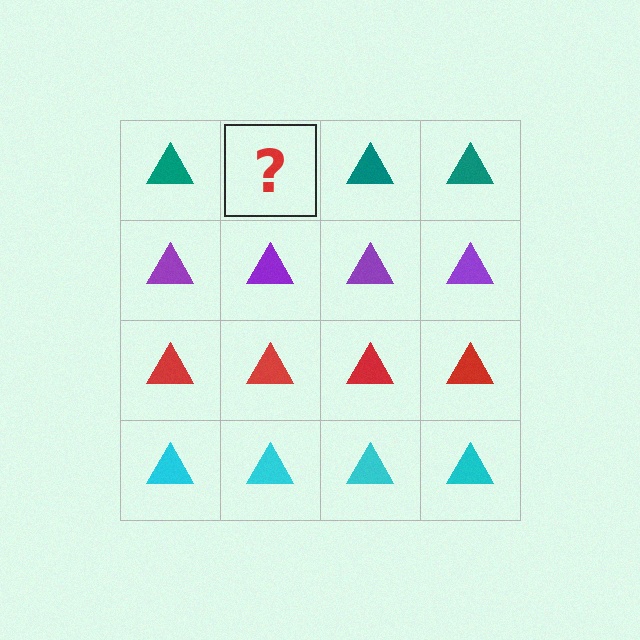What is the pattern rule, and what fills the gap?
The rule is that each row has a consistent color. The gap should be filled with a teal triangle.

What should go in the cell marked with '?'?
The missing cell should contain a teal triangle.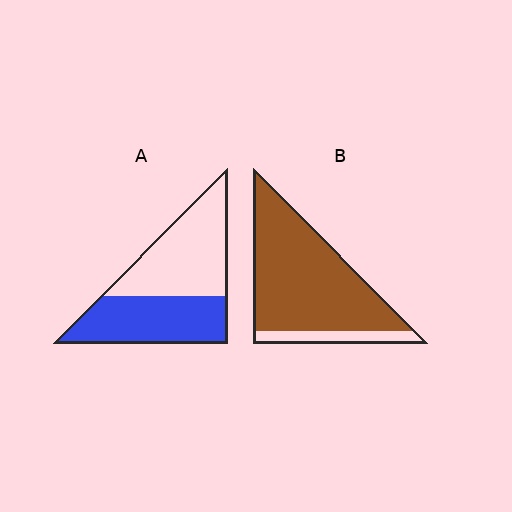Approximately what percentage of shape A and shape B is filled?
A is approximately 45% and B is approximately 85%.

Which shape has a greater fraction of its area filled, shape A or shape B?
Shape B.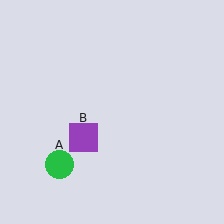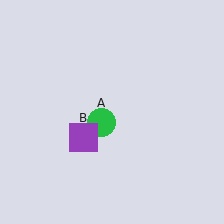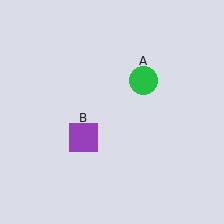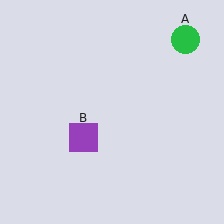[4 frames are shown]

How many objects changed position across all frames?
1 object changed position: green circle (object A).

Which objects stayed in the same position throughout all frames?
Purple square (object B) remained stationary.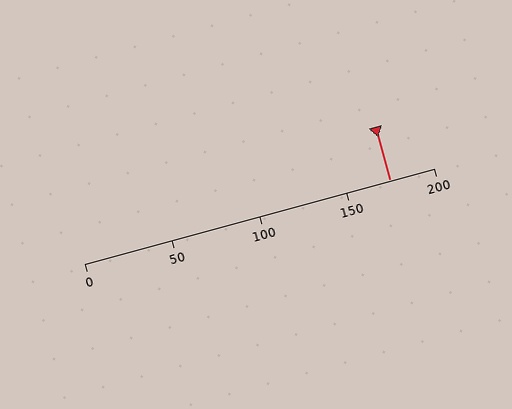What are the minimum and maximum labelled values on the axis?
The axis runs from 0 to 200.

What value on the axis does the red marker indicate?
The marker indicates approximately 175.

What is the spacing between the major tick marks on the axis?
The major ticks are spaced 50 apart.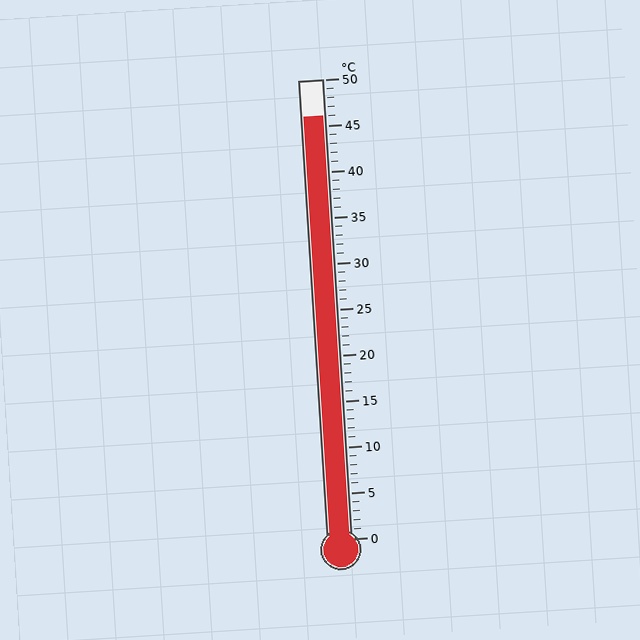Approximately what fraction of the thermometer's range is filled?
The thermometer is filled to approximately 90% of its range.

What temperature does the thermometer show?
The thermometer shows approximately 46°C.